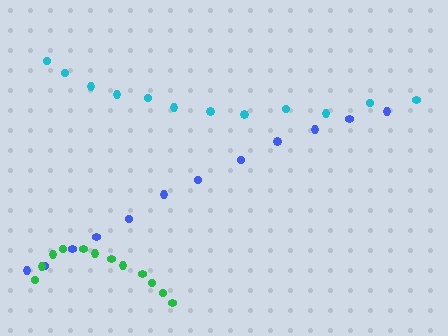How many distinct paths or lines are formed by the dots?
There are 3 distinct paths.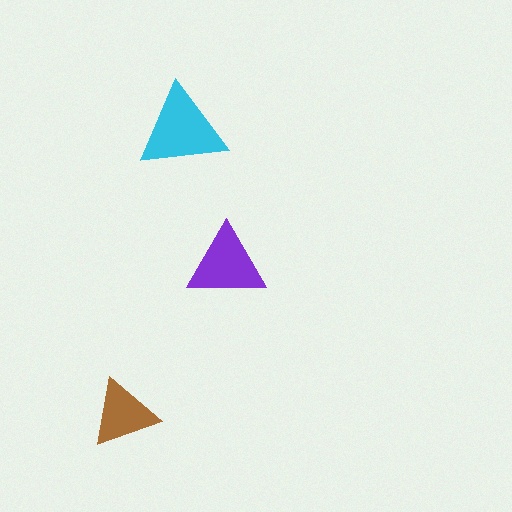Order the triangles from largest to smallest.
the cyan one, the purple one, the brown one.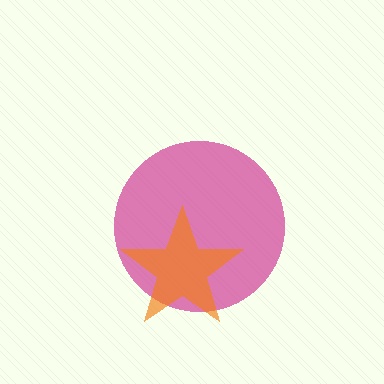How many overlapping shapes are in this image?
There are 2 overlapping shapes in the image.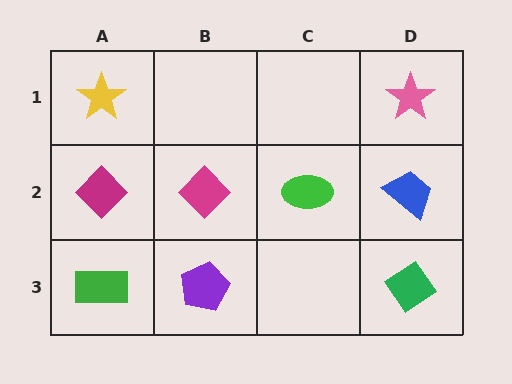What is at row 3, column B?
A purple pentagon.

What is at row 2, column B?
A magenta diamond.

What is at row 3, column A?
A green rectangle.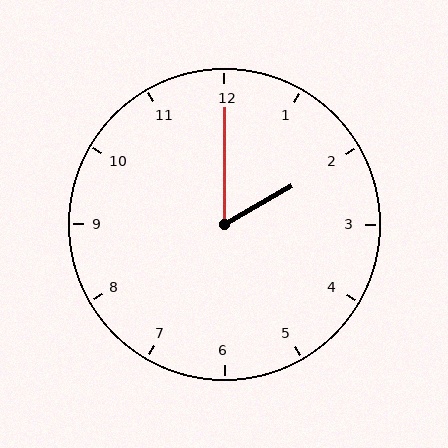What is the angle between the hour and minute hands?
Approximately 60 degrees.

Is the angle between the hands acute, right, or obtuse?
It is acute.